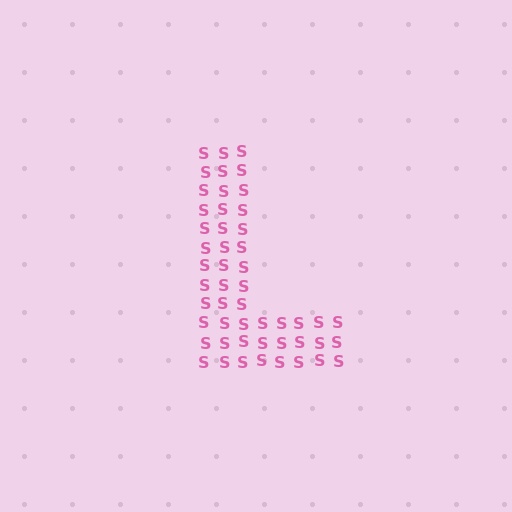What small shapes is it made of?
It is made of small letter S's.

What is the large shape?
The large shape is the letter L.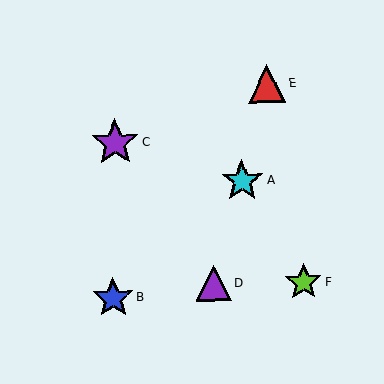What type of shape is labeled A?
Shape A is a cyan star.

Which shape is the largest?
The purple star (labeled C) is the largest.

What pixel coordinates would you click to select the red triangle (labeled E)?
Click at (267, 84) to select the red triangle E.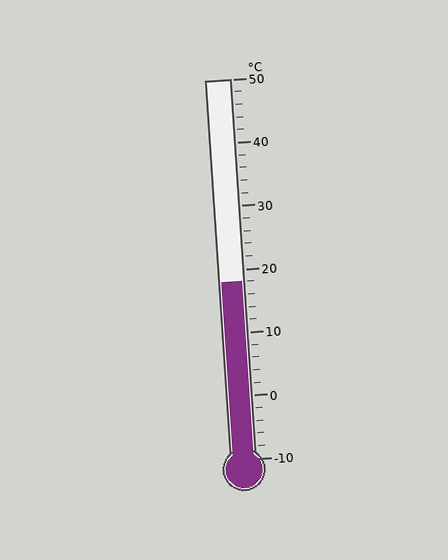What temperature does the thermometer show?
The thermometer shows approximately 18°C.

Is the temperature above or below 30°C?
The temperature is below 30°C.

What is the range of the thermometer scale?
The thermometer scale ranges from -10°C to 50°C.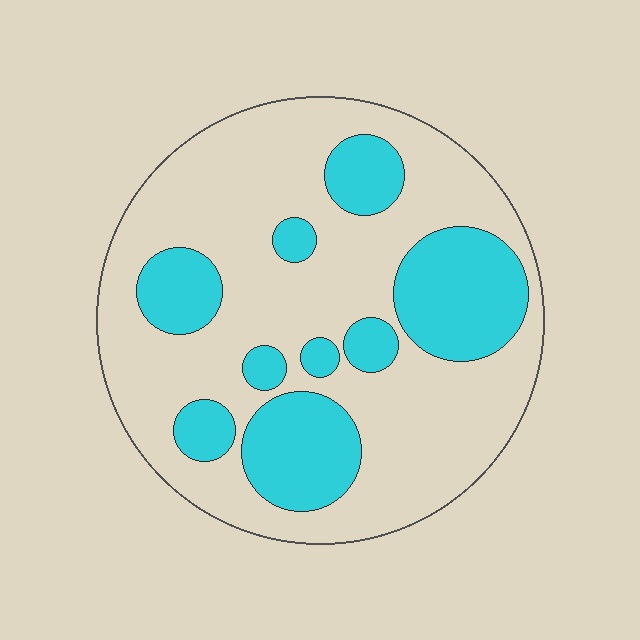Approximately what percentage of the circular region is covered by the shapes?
Approximately 30%.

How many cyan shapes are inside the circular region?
9.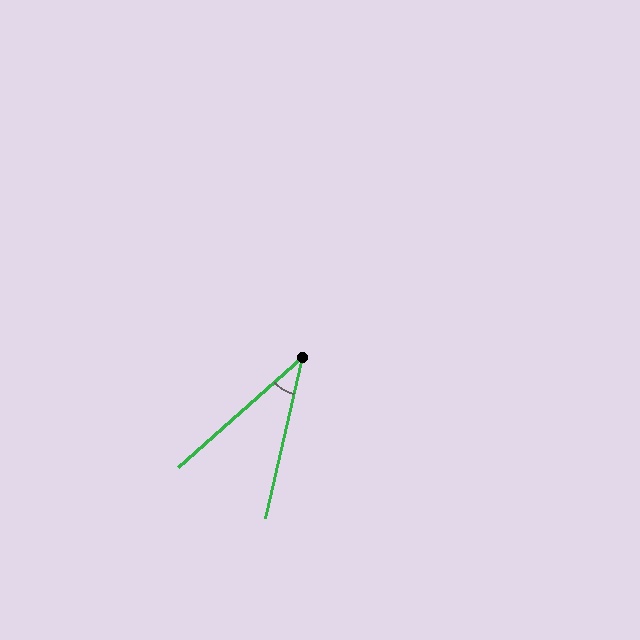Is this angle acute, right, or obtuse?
It is acute.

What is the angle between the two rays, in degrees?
Approximately 36 degrees.